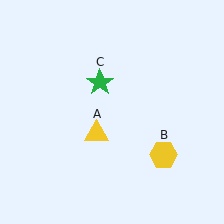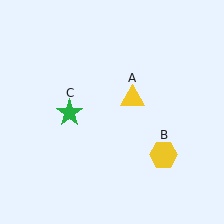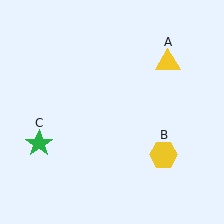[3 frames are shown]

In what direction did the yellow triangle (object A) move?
The yellow triangle (object A) moved up and to the right.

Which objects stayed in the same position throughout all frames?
Yellow hexagon (object B) remained stationary.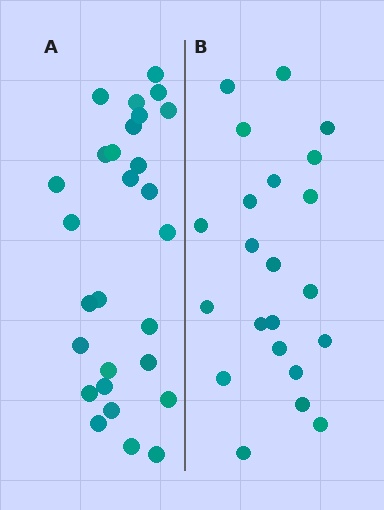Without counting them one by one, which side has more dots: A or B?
Region A (the left region) has more dots.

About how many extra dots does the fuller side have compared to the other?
Region A has about 6 more dots than region B.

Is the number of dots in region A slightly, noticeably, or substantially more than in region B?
Region A has noticeably more, but not dramatically so. The ratio is roughly 1.3 to 1.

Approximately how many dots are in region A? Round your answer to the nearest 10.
About 30 dots. (The exact count is 28, which rounds to 30.)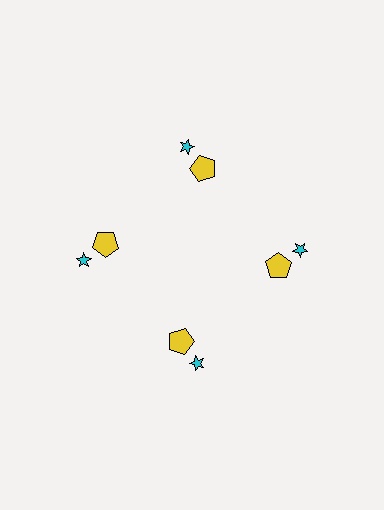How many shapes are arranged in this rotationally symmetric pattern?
There are 8 shapes, arranged in 4 groups of 2.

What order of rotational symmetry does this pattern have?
This pattern has 4-fold rotational symmetry.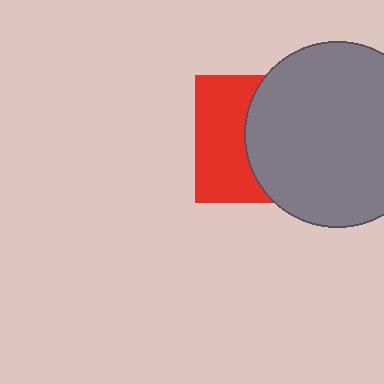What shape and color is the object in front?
The object in front is a gray circle.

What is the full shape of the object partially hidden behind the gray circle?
The partially hidden object is a red square.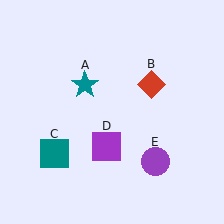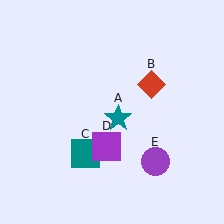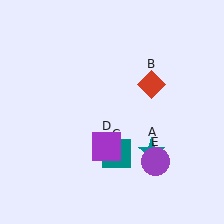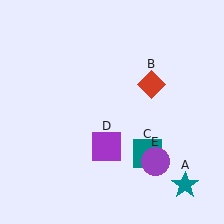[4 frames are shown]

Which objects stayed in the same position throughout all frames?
Red diamond (object B) and purple square (object D) and purple circle (object E) remained stationary.